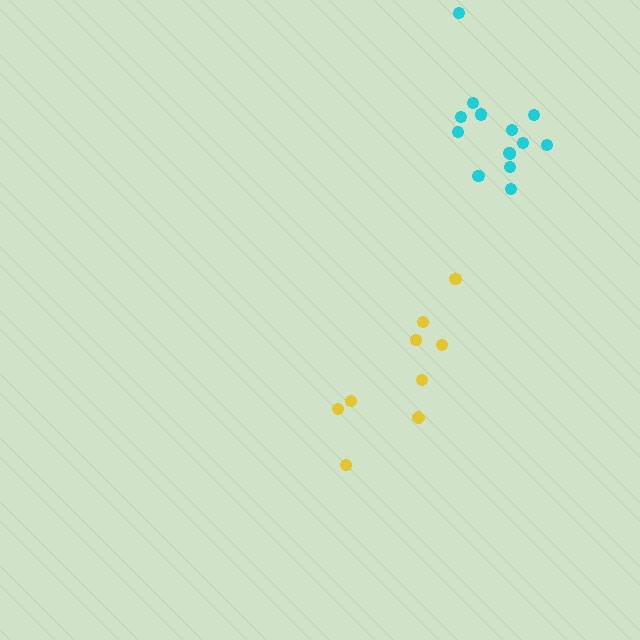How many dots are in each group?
Group 1: 14 dots, Group 2: 9 dots (23 total).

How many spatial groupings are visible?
There are 2 spatial groupings.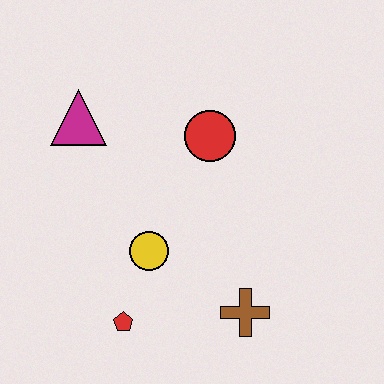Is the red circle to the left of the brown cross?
Yes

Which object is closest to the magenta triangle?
The red circle is closest to the magenta triangle.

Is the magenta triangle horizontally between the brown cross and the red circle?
No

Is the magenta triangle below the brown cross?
No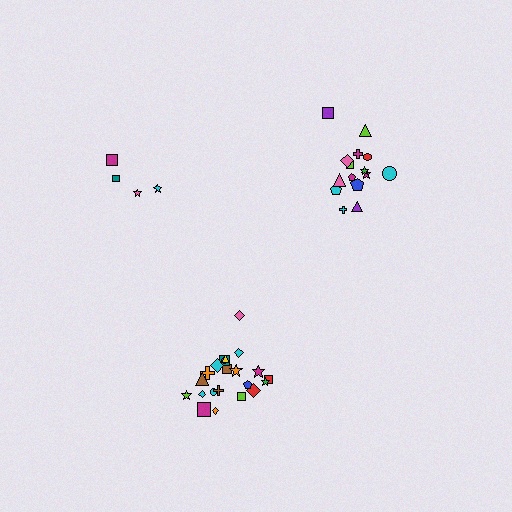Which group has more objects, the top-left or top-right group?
The top-right group.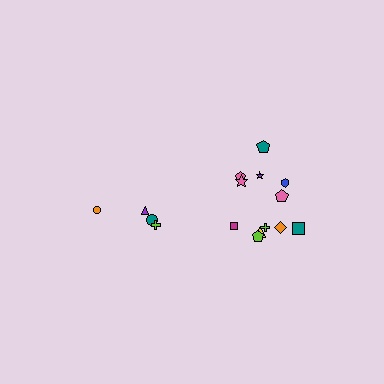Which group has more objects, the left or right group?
The right group.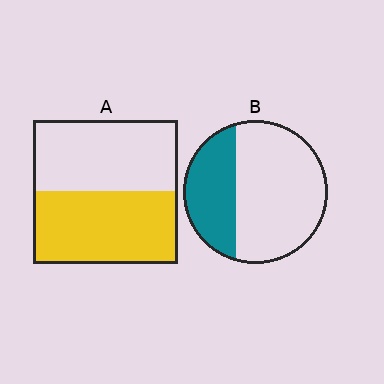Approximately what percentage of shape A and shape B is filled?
A is approximately 50% and B is approximately 35%.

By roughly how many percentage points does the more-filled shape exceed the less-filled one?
By roughly 20 percentage points (A over B).